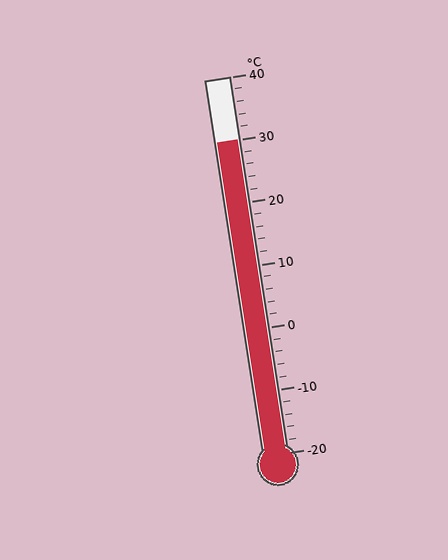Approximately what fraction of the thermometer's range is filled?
The thermometer is filled to approximately 85% of its range.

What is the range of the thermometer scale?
The thermometer scale ranges from -20°C to 40°C.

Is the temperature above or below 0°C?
The temperature is above 0°C.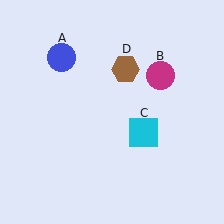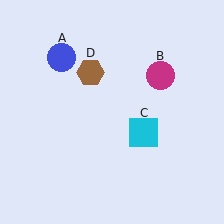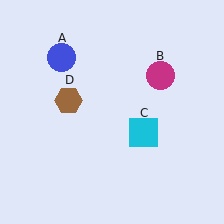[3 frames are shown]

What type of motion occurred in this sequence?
The brown hexagon (object D) rotated counterclockwise around the center of the scene.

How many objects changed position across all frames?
1 object changed position: brown hexagon (object D).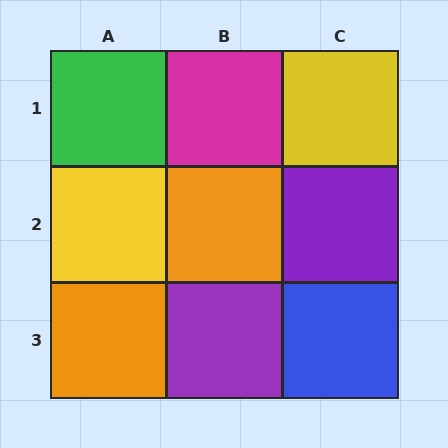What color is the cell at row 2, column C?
Purple.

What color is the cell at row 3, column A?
Orange.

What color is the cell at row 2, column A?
Yellow.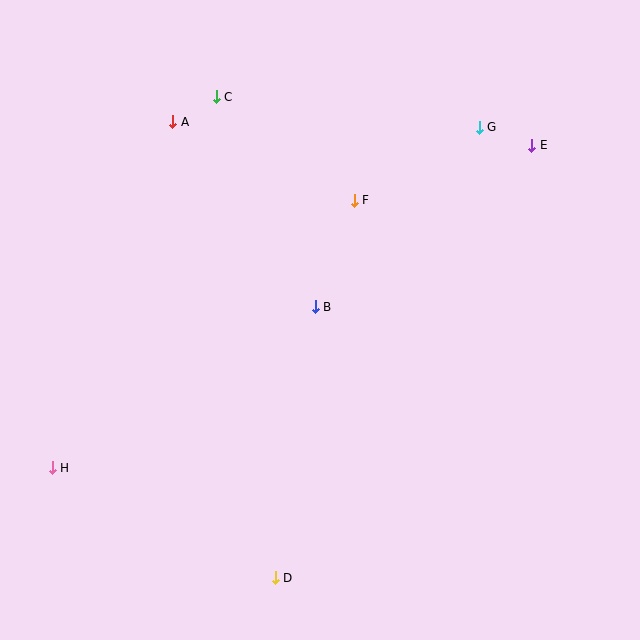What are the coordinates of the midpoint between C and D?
The midpoint between C and D is at (246, 337).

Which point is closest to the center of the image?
Point B at (315, 307) is closest to the center.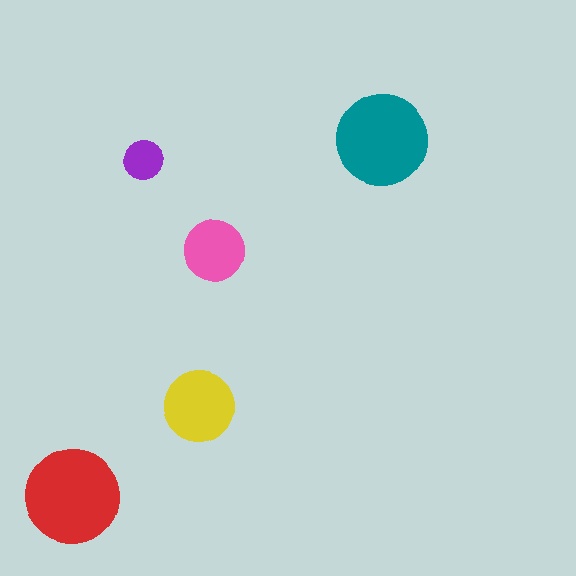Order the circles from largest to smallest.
the red one, the teal one, the yellow one, the pink one, the purple one.